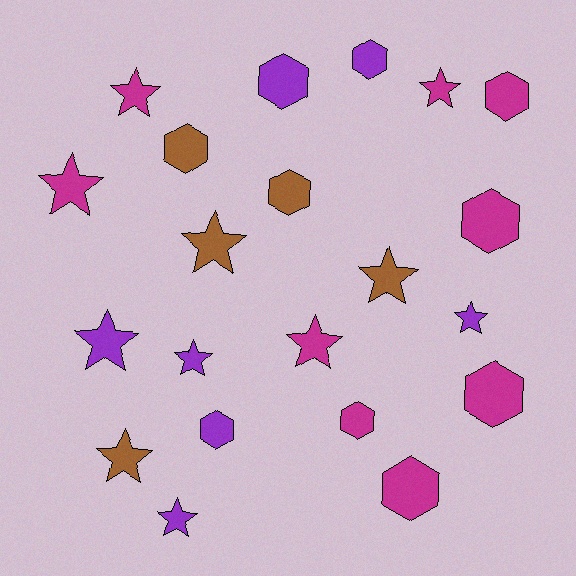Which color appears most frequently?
Magenta, with 9 objects.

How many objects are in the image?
There are 21 objects.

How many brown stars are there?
There are 3 brown stars.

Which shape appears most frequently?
Star, with 11 objects.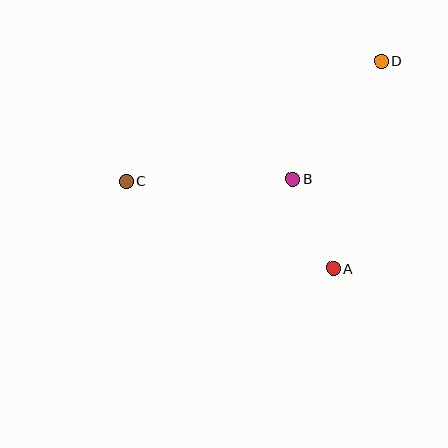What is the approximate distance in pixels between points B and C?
The distance between B and C is approximately 167 pixels.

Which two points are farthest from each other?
Points C and D are farthest from each other.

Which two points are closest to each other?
Points A and B are closest to each other.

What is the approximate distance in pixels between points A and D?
The distance between A and D is approximately 213 pixels.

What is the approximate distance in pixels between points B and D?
The distance between B and D is approximately 148 pixels.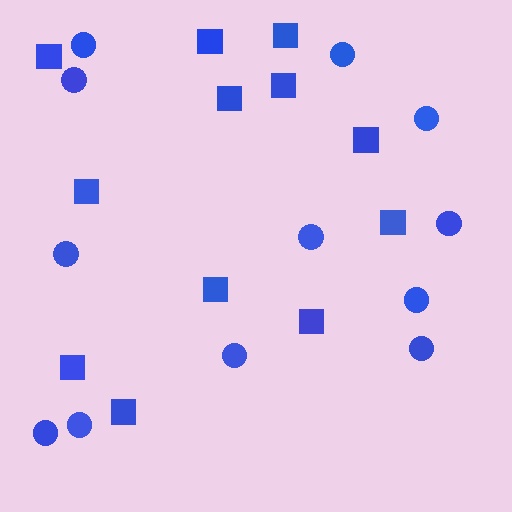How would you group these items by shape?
There are 2 groups: one group of circles (12) and one group of squares (12).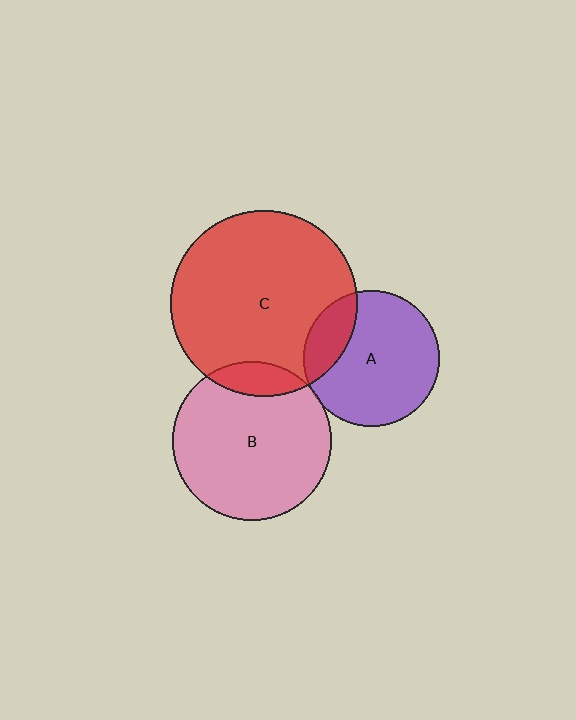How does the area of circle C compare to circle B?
Approximately 1.4 times.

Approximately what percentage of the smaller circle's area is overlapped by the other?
Approximately 10%.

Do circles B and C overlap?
Yes.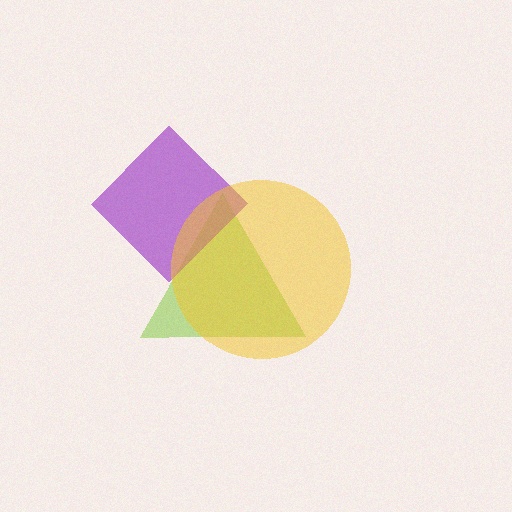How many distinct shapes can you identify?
There are 3 distinct shapes: a lime triangle, a purple diamond, a yellow circle.